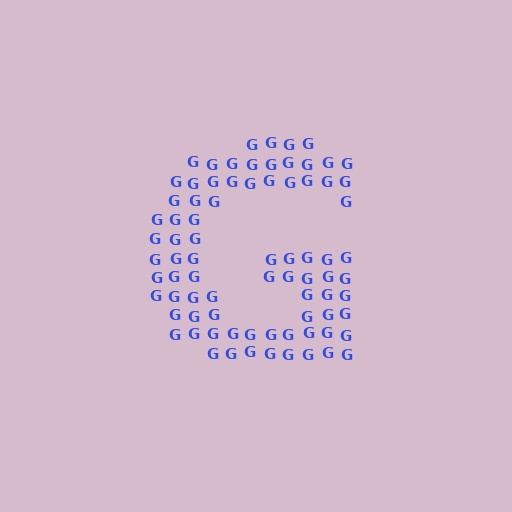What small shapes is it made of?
It is made of small letter G's.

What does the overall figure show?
The overall figure shows the letter G.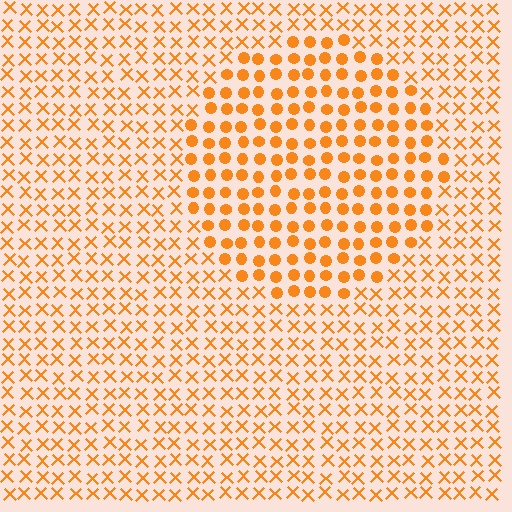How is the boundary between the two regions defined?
The boundary is defined by a change in element shape: circles inside vs. X marks outside. All elements share the same color and spacing.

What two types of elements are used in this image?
The image uses circles inside the circle region and X marks outside it.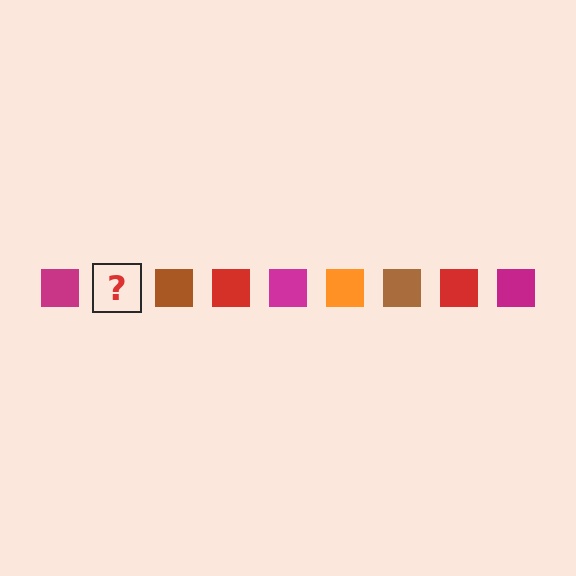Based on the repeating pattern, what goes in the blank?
The blank should be an orange square.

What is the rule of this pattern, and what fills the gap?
The rule is that the pattern cycles through magenta, orange, brown, red squares. The gap should be filled with an orange square.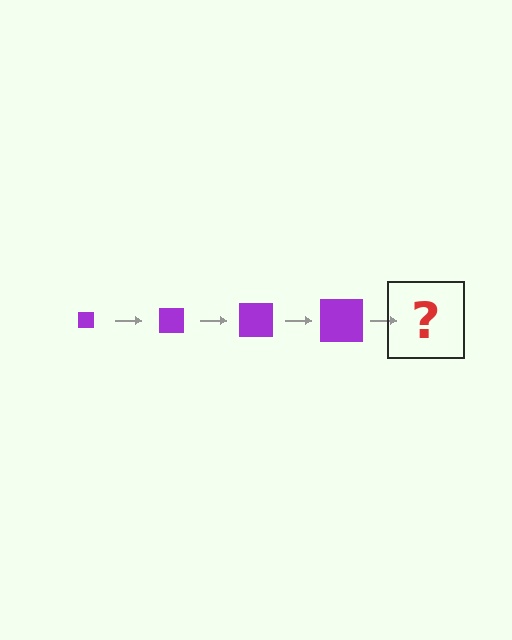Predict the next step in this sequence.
The next step is a purple square, larger than the previous one.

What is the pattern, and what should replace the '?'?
The pattern is that the square gets progressively larger each step. The '?' should be a purple square, larger than the previous one.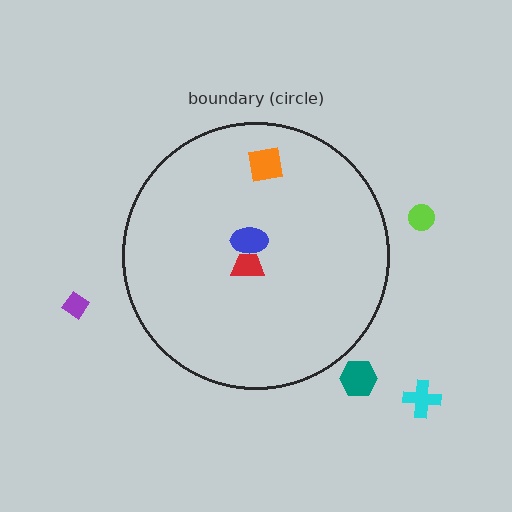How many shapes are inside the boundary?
3 inside, 4 outside.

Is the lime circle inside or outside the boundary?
Outside.